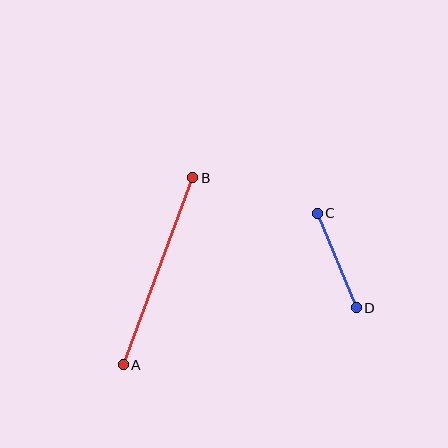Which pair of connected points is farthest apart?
Points A and B are farthest apart.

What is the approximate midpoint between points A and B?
The midpoint is at approximately (158, 271) pixels.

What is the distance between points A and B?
The distance is approximately 200 pixels.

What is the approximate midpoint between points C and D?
The midpoint is at approximately (337, 260) pixels.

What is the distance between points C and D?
The distance is approximately 102 pixels.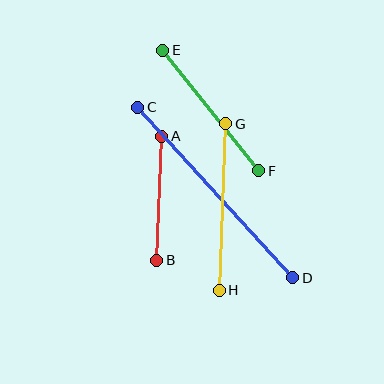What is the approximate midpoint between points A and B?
The midpoint is at approximately (159, 198) pixels.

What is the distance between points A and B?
The distance is approximately 124 pixels.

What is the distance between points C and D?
The distance is approximately 230 pixels.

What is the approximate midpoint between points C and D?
The midpoint is at approximately (215, 193) pixels.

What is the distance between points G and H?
The distance is approximately 167 pixels.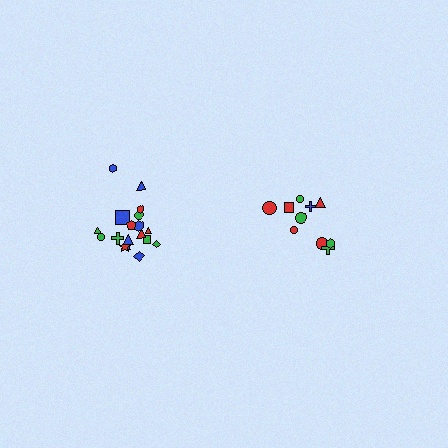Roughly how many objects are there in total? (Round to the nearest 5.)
Roughly 30 objects in total.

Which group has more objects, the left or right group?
The left group.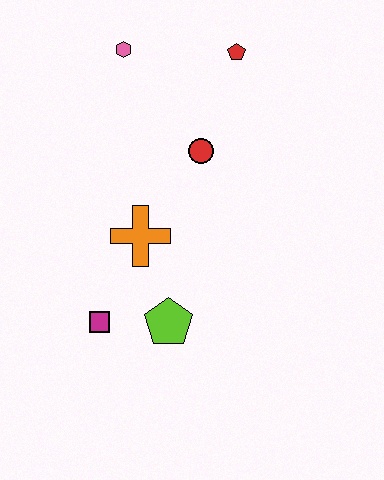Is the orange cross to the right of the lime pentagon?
No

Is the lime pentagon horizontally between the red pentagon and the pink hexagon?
Yes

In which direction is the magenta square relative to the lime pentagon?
The magenta square is to the left of the lime pentagon.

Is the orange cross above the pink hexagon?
No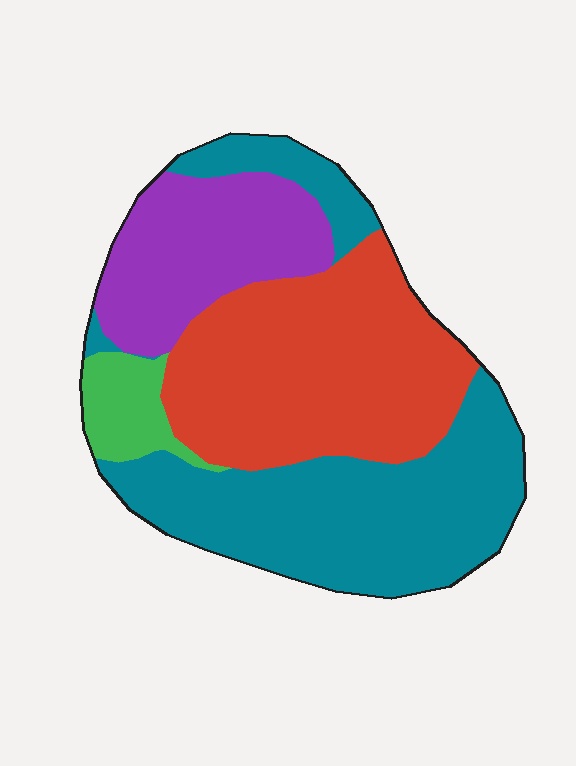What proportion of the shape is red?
Red takes up about one third (1/3) of the shape.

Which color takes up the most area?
Teal, at roughly 40%.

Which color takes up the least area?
Green, at roughly 5%.